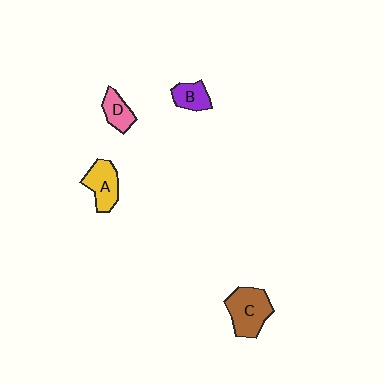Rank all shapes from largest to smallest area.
From largest to smallest: C (brown), A (yellow), D (pink), B (purple).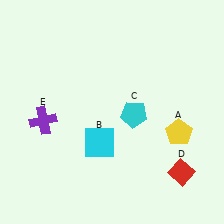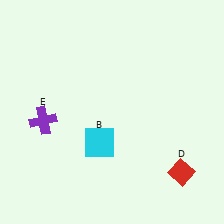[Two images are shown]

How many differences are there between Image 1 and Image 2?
There are 2 differences between the two images.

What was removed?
The cyan pentagon (C), the yellow pentagon (A) were removed in Image 2.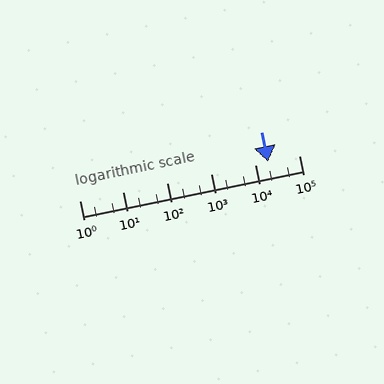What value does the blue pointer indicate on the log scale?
The pointer indicates approximately 20000.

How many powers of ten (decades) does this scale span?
The scale spans 5 decades, from 1 to 100000.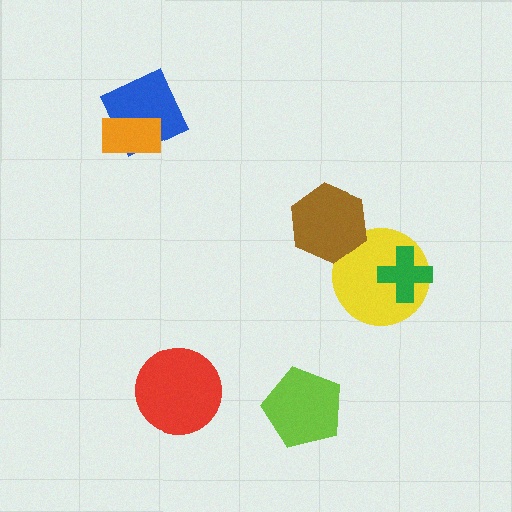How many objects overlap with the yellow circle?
2 objects overlap with the yellow circle.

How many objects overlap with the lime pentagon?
0 objects overlap with the lime pentagon.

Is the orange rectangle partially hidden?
No, no other shape covers it.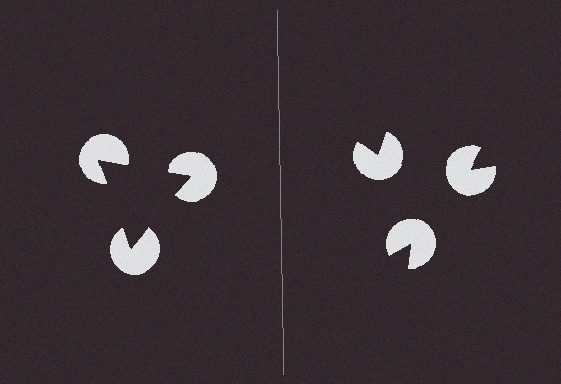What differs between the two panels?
The pac-man discs are positioned identically on both sides; only the wedge orientations differ. On the left they align to a triangle; on the right they are misaligned.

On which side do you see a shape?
An illusory triangle appears on the left side. On the right side the wedge cuts are rotated, so no coherent shape forms.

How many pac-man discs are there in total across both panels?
6 — 3 on each side.